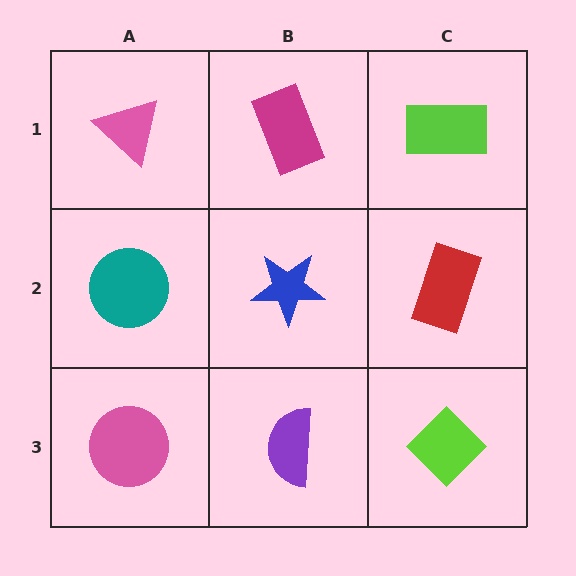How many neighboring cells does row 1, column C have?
2.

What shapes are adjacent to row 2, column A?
A pink triangle (row 1, column A), a pink circle (row 3, column A), a blue star (row 2, column B).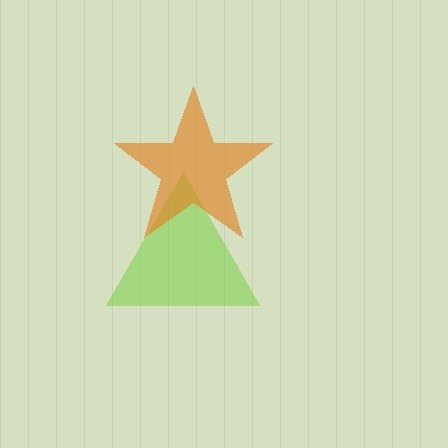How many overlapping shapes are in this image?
There are 2 overlapping shapes in the image.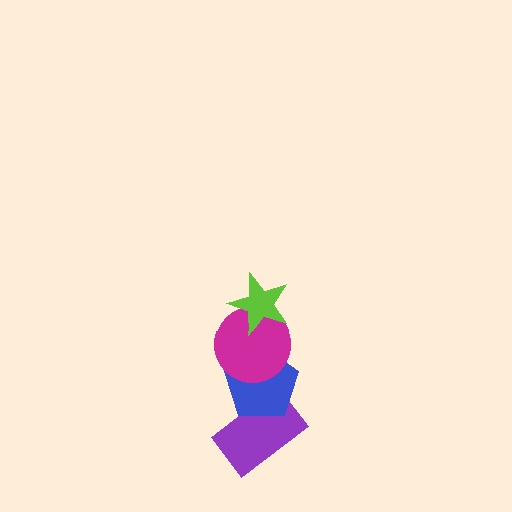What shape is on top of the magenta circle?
The lime star is on top of the magenta circle.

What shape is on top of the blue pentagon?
The magenta circle is on top of the blue pentagon.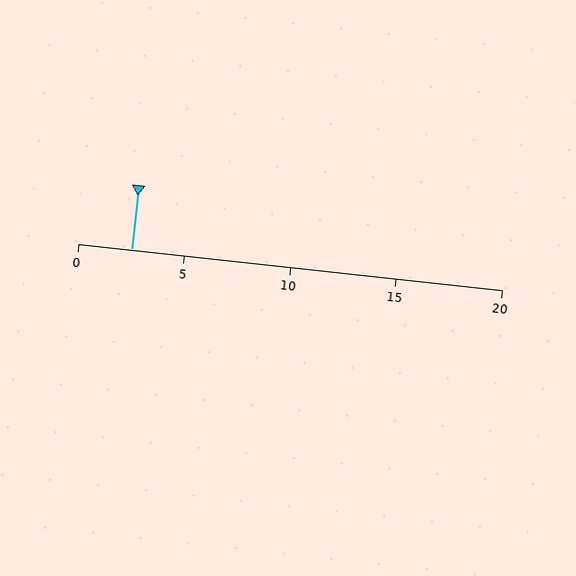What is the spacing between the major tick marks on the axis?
The major ticks are spaced 5 apart.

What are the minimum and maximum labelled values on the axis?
The axis runs from 0 to 20.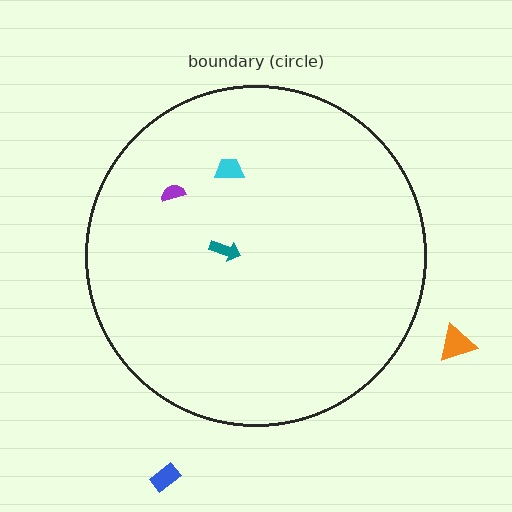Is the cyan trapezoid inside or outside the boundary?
Inside.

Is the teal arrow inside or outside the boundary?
Inside.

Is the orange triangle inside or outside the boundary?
Outside.